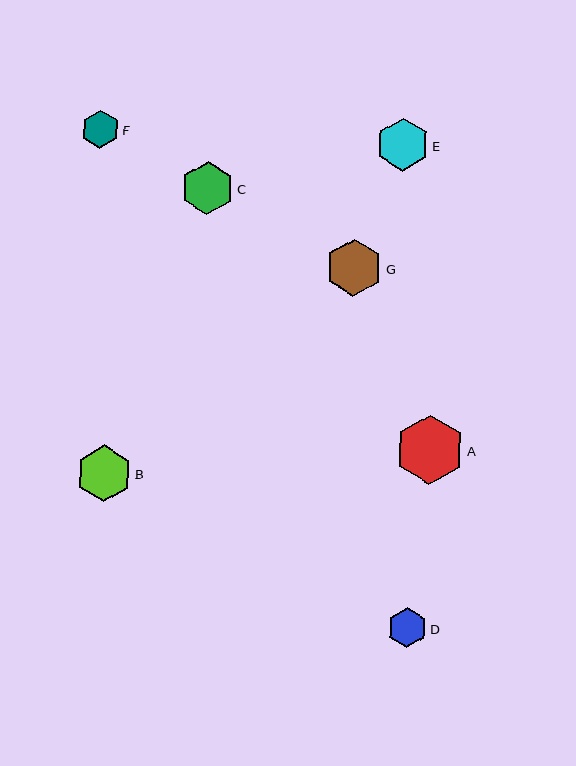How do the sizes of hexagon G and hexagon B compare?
Hexagon G and hexagon B are approximately the same size.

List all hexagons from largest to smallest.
From largest to smallest: A, G, B, C, E, D, F.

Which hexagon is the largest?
Hexagon A is the largest with a size of approximately 69 pixels.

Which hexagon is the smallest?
Hexagon F is the smallest with a size of approximately 38 pixels.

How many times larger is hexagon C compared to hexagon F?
Hexagon C is approximately 1.4 times the size of hexagon F.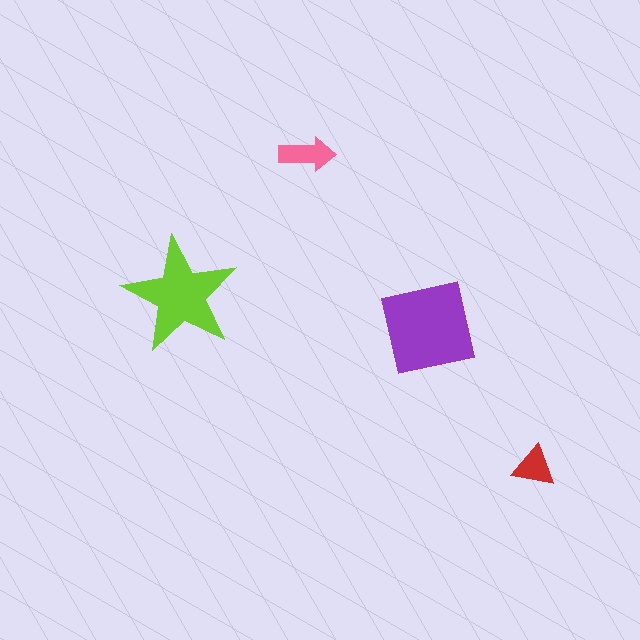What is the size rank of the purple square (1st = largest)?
1st.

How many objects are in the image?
There are 4 objects in the image.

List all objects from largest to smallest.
The purple square, the lime star, the pink arrow, the red triangle.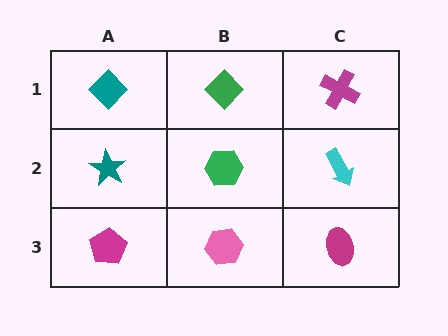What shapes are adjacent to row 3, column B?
A green hexagon (row 2, column B), a magenta pentagon (row 3, column A), a magenta ellipse (row 3, column C).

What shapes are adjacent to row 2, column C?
A magenta cross (row 1, column C), a magenta ellipse (row 3, column C), a green hexagon (row 2, column B).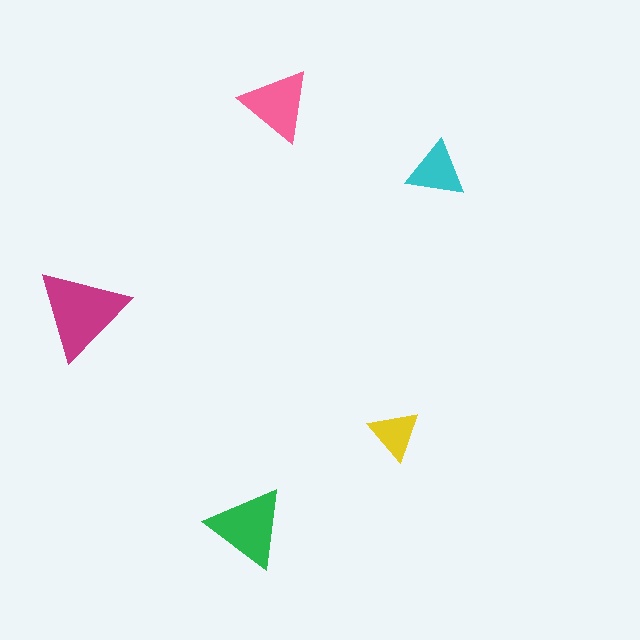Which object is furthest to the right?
The cyan triangle is rightmost.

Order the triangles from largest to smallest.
the magenta one, the green one, the pink one, the cyan one, the yellow one.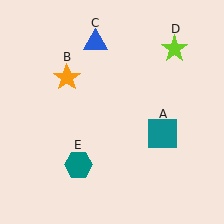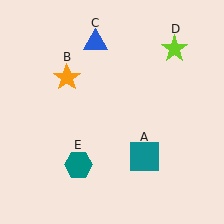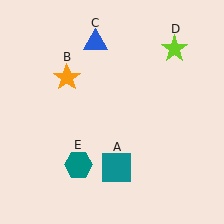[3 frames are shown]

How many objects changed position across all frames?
1 object changed position: teal square (object A).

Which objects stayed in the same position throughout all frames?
Orange star (object B) and blue triangle (object C) and lime star (object D) and teal hexagon (object E) remained stationary.